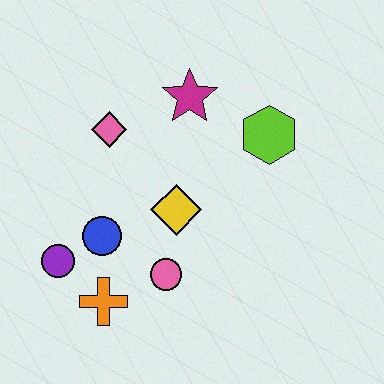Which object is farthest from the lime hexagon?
The purple circle is farthest from the lime hexagon.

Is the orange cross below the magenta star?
Yes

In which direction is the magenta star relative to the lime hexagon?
The magenta star is to the left of the lime hexagon.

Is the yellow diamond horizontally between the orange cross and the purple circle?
No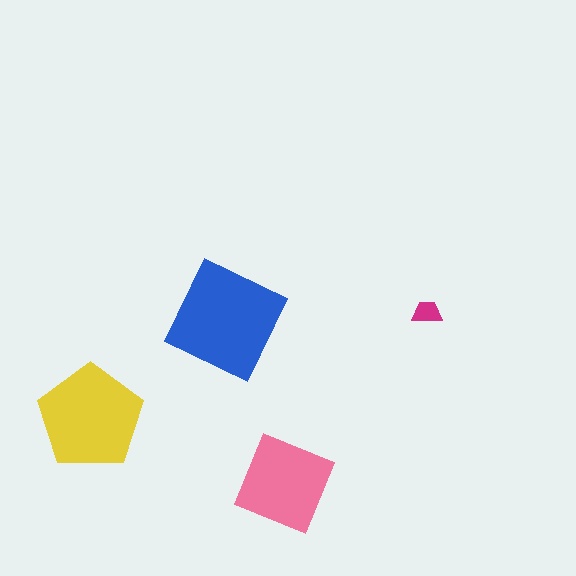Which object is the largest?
The blue square.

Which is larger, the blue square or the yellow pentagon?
The blue square.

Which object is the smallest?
The magenta trapezoid.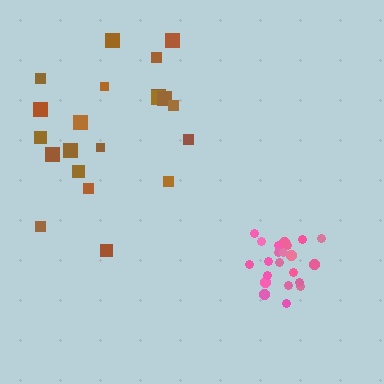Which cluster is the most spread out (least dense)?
Brown.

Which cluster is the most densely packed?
Pink.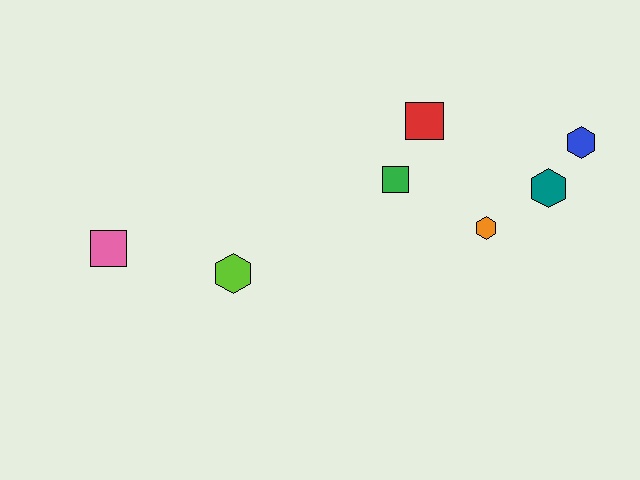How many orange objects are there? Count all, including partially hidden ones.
There is 1 orange object.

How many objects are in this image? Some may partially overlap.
There are 7 objects.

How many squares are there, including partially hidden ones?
There are 3 squares.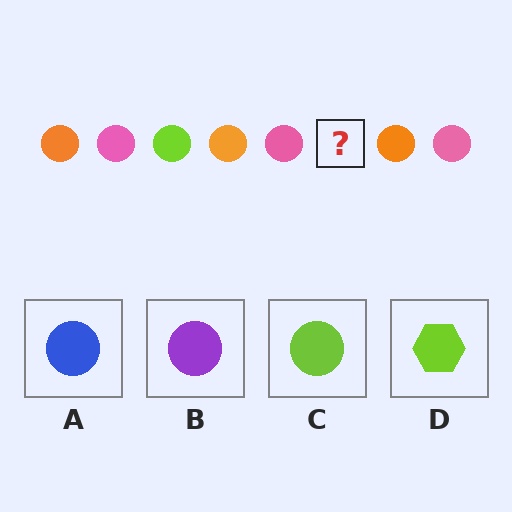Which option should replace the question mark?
Option C.